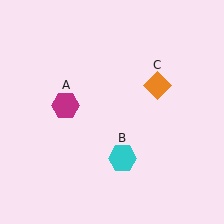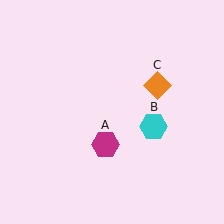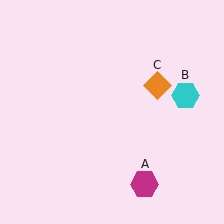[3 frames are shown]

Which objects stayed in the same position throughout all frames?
Orange diamond (object C) remained stationary.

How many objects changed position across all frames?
2 objects changed position: magenta hexagon (object A), cyan hexagon (object B).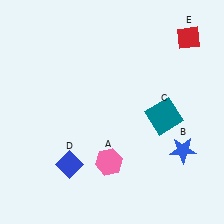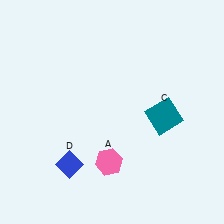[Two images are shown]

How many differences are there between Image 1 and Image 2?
There are 2 differences between the two images.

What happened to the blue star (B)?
The blue star (B) was removed in Image 2. It was in the bottom-right area of Image 1.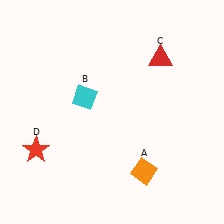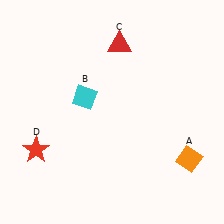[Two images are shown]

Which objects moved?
The objects that moved are: the orange diamond (A), the red triangle (C).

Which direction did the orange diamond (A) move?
The orange diamond (A) moved right.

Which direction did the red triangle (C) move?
The red triangle (C) moved left.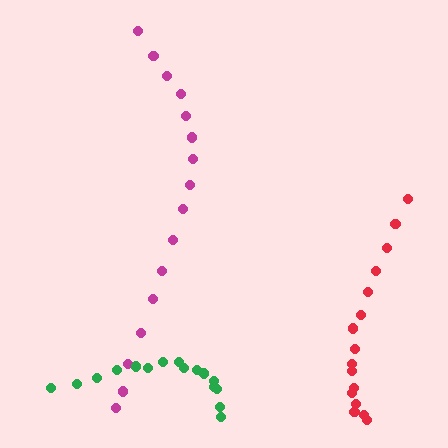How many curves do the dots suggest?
There are 3 distinct paths.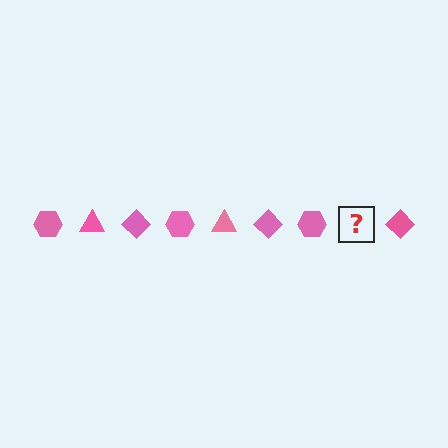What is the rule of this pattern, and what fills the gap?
The rule is that the pattern cycles through hexagon, triangle, diamond shapes in pink. The gap should be filled with a pink triangle.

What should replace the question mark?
The question mark should be replaced with a pink triangle.